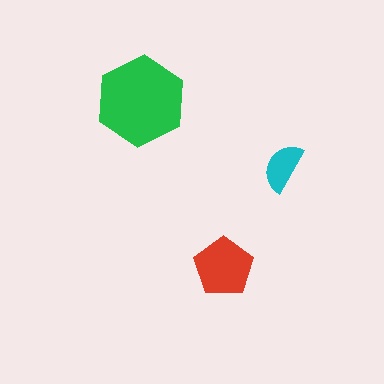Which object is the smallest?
The cyan semicircle.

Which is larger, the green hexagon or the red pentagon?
The green hexagon.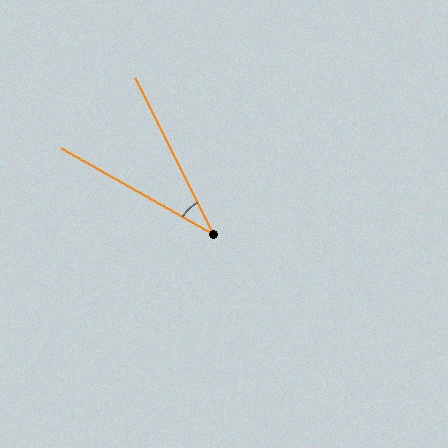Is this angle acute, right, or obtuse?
It is acute.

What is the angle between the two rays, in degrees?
Approximately 34 degrees.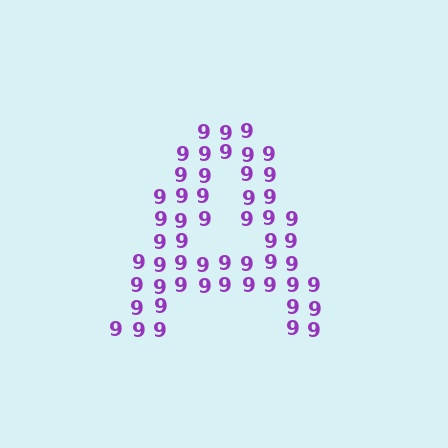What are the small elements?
The small elements are digit 9's.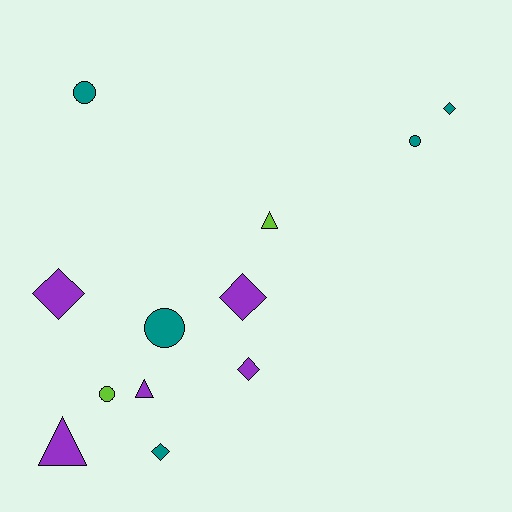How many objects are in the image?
There are 12 objects.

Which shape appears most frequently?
Diamond, with 5 objects.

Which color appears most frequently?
Teal, with 5 objects.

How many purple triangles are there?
There are 2 purple triangles.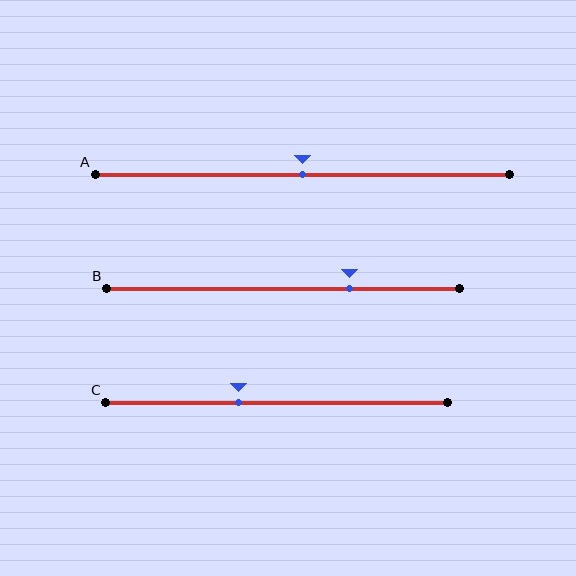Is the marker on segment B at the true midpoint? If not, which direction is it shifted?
No, the marker on segment B is shifted to the right by about 19% of the segment length.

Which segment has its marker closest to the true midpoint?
Segment A has its marker closest to the true midpoint.